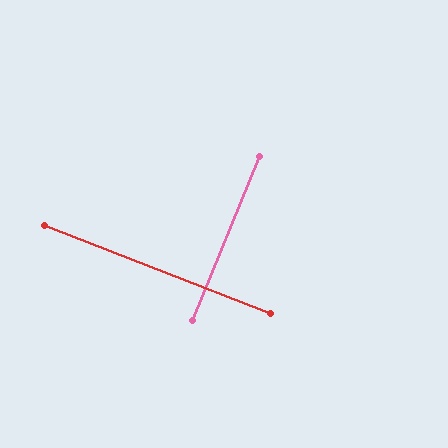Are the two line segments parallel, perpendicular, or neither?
Perpendicular — they meet at approximately 89°.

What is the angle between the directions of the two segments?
Approximately 89 degrees.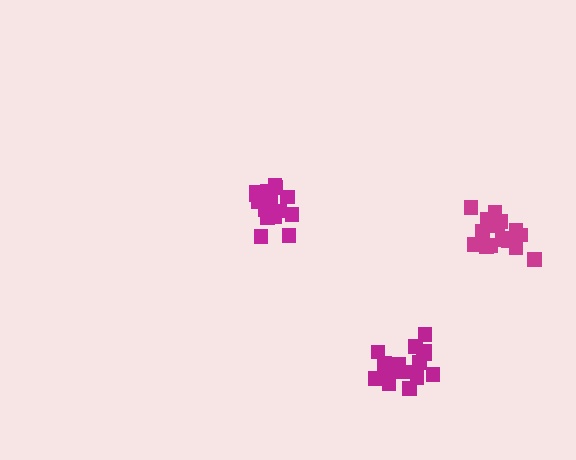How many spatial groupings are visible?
There are 3 spatial groupings.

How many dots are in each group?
Group 1: 18 dots, Group 2: 17 dots, Group 3: 18 dots (53 total).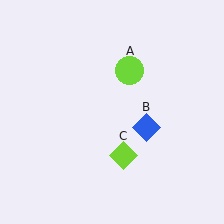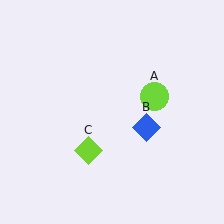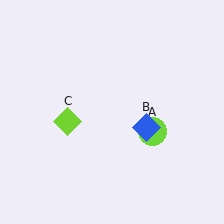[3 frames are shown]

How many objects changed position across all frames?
2 objects changed position: lime circle (object A), lime diamond (object C).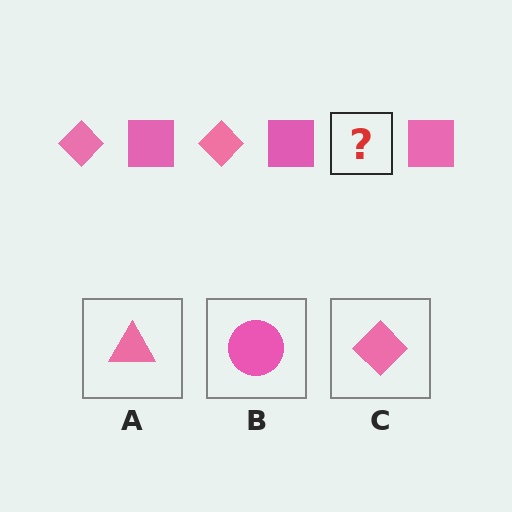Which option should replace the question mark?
Option C.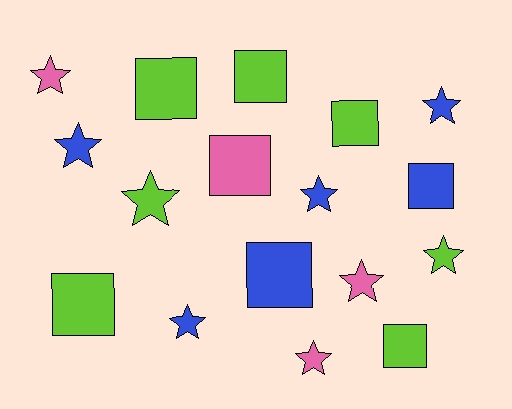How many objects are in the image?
There are 17 objects.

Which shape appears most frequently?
Star, with 9 objects.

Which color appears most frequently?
Lime, with 7 objects.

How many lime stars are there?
There are 2 lime stars.